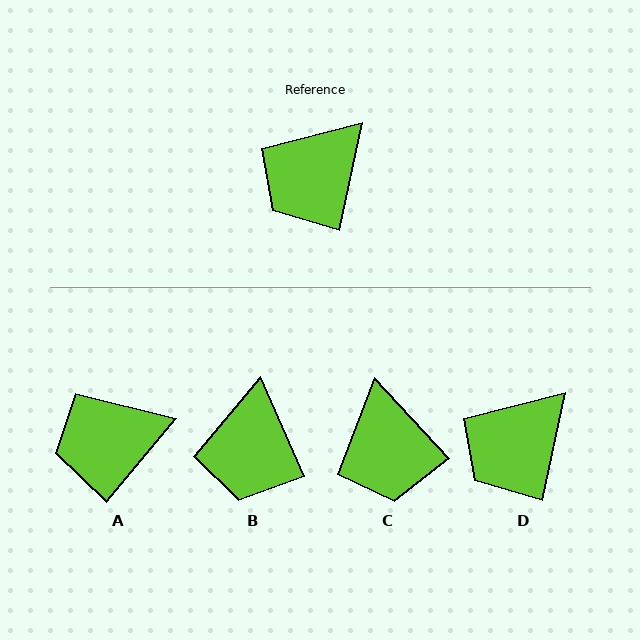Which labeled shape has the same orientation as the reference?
D.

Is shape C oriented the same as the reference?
No, it is off by about 55 degrees.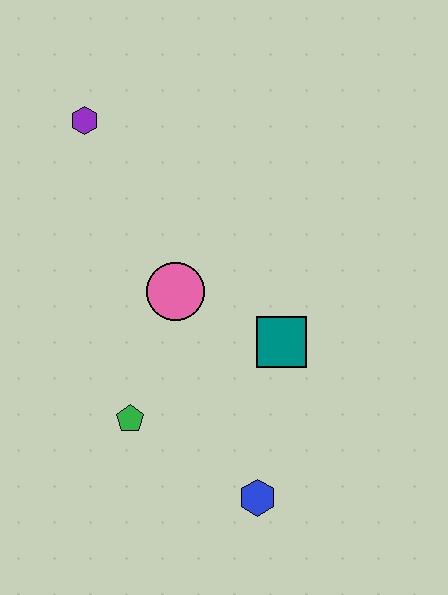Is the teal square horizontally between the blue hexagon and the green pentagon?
No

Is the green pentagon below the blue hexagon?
No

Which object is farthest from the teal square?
The purple hexagon is farthest from the teal square.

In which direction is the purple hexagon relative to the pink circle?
The purple hexagon is above the pink circle.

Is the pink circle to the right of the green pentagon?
Yes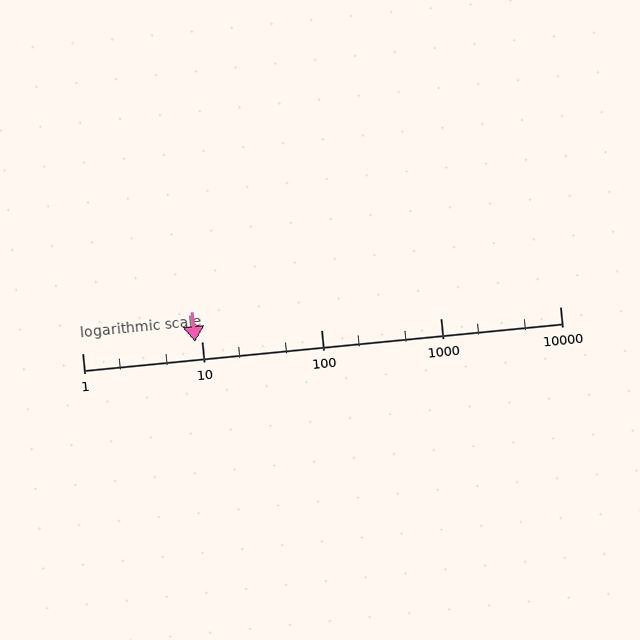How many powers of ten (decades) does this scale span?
The scale spans 4 decades, from 1 to 10000.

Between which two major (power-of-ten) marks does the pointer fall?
The pointer is between 1 and 10.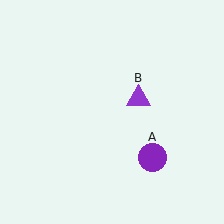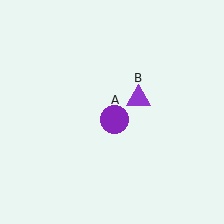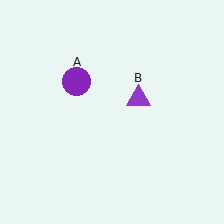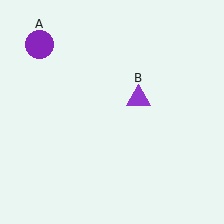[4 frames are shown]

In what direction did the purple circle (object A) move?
The purple circle (object A) moved up and to the left.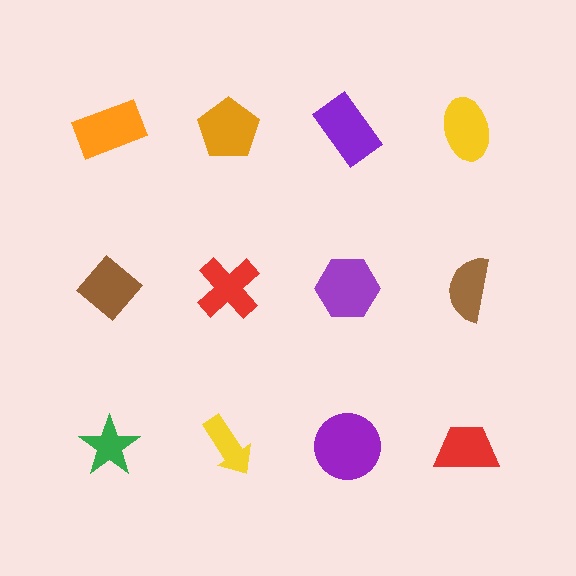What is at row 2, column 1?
A brown diamond.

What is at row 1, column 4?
A yellow ellipse.